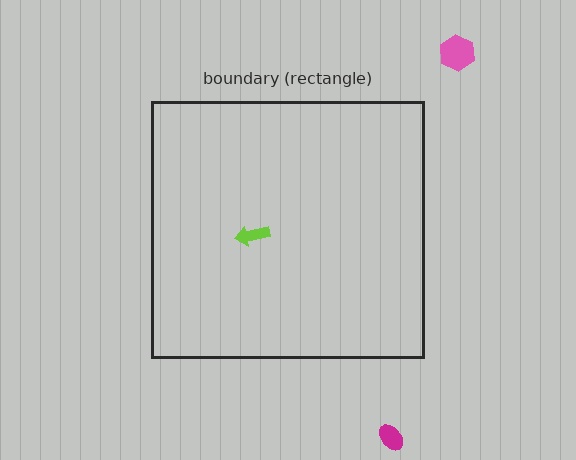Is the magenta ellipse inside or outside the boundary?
Outside.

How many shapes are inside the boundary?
1 inside, 2 outside.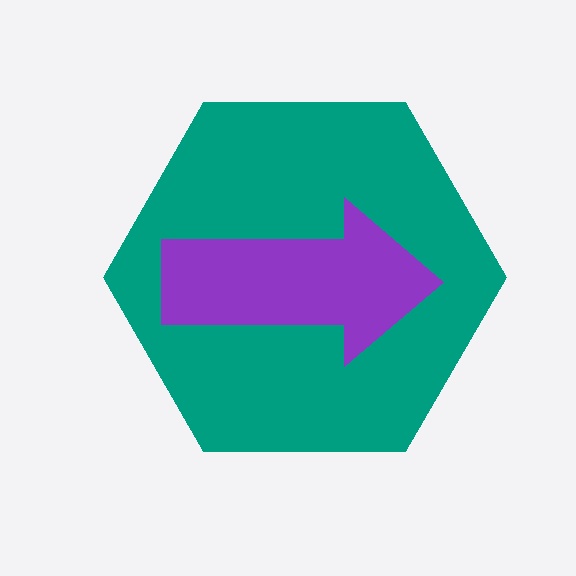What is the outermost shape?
The teal hexagon.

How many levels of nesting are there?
2.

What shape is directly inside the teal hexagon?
The purple arrow.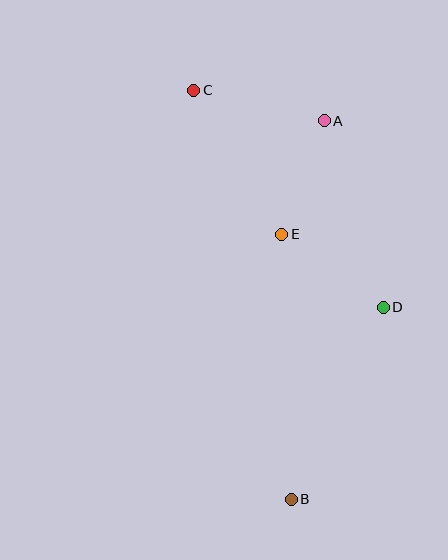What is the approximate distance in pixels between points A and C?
The distance between A and C is approximately 134 pixels.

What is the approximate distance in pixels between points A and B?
The distance between A and B is approximately 380 pixels.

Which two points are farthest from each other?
Points B and C are farthest from each other.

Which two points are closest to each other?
Points A and E are closest to each other.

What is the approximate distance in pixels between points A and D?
The distance between A and D is approximately 196 pixels.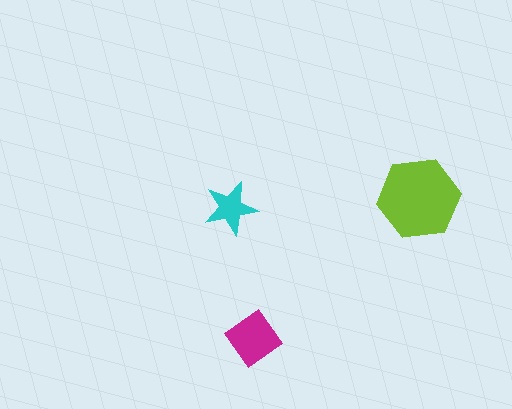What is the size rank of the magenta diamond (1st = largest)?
2nd.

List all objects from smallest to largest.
The cyan star, the magenta diamond, the lime hexagon.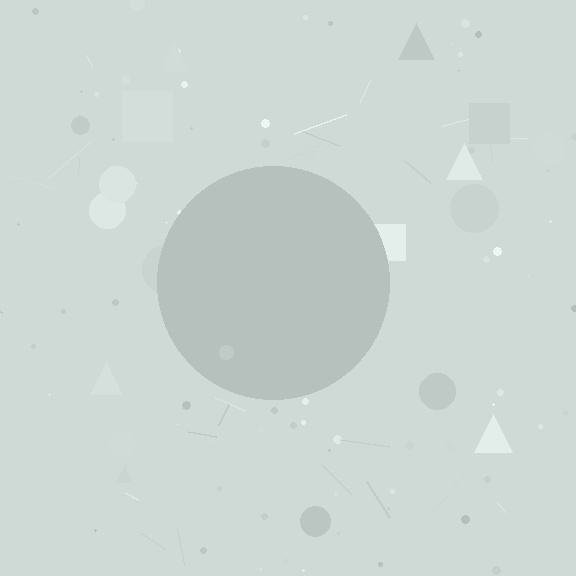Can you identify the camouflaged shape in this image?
The camouflaged shape is a circle.